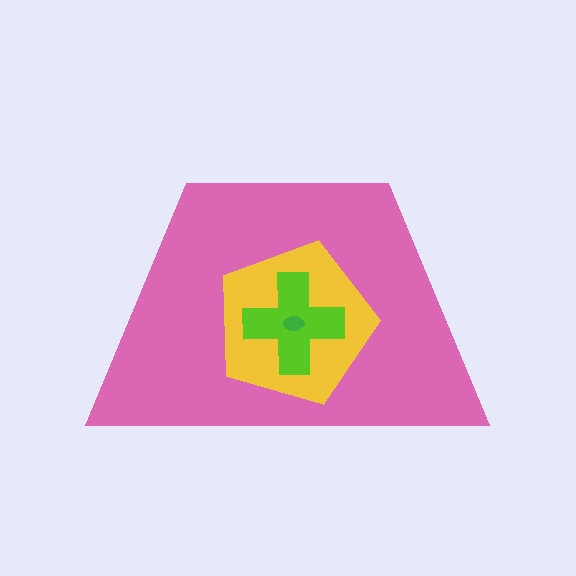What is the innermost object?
The green ellipse.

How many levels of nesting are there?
4.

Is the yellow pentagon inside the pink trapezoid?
Yes.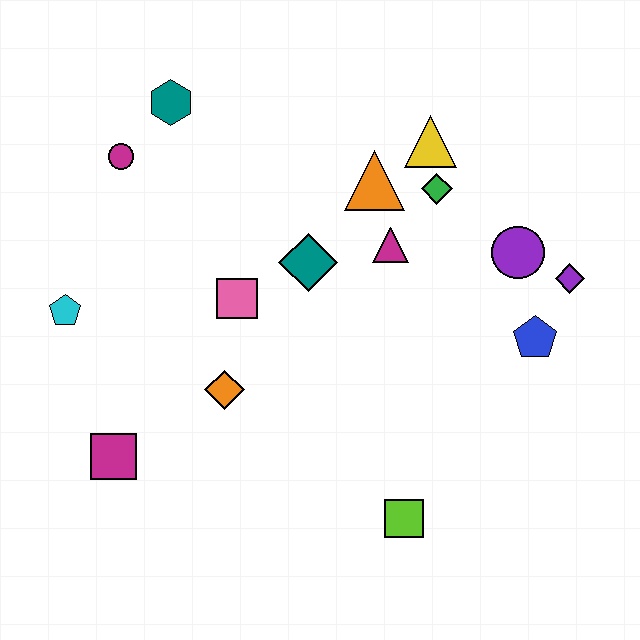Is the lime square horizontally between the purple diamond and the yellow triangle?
No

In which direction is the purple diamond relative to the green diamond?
The purple diamond is to the right of the green diamond.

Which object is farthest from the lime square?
The teal hexagon is farthest from the lime square.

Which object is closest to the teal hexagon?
The magenta circle is closest to the teal hexagon.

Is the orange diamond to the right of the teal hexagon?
Yes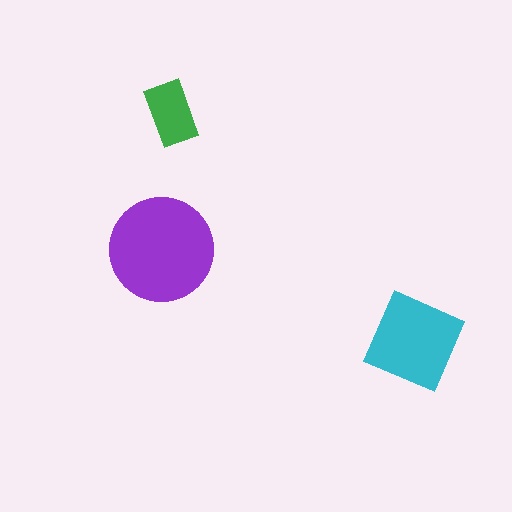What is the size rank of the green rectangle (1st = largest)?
3rd.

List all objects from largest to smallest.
The purple circle, the cyan square, the green rectangle.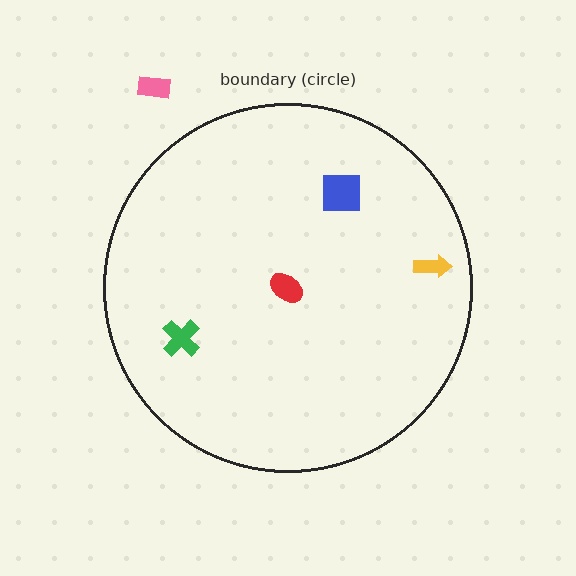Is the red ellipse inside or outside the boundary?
Inside.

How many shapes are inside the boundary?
4 inside, 1 outside.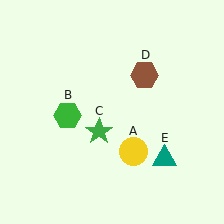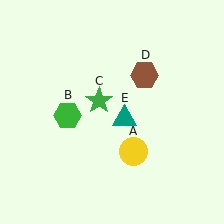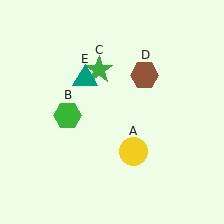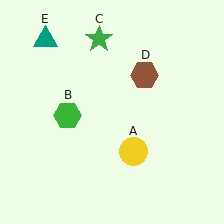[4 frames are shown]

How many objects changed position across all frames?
2 objects changed position: green star (object C), teal triangle (object E).